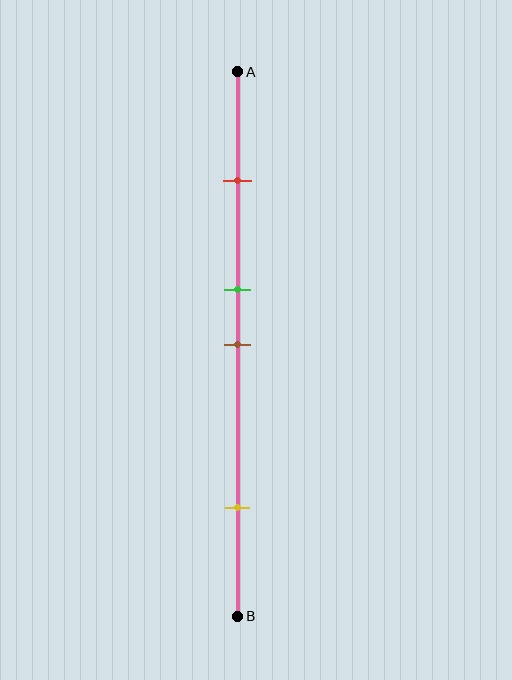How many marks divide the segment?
There are 4 marks dividing the segment.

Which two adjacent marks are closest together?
The green and brown marks are the closest adjacent pair.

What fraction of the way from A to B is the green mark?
The green mark is approximately 40% (0.4) of the way from A to B.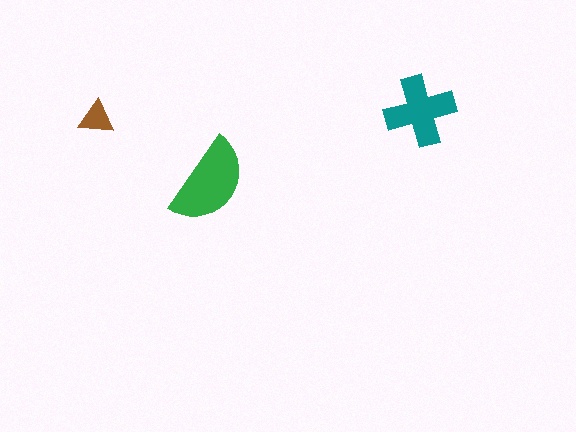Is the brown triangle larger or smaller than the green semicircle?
Smaller.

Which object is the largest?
The green semicircle.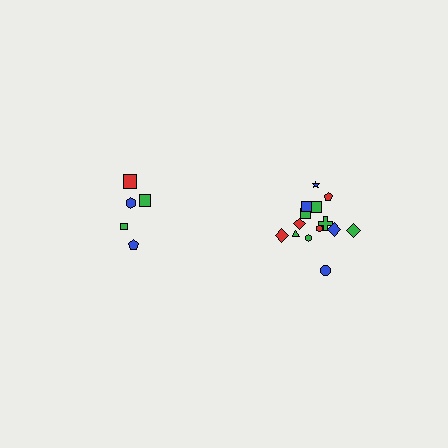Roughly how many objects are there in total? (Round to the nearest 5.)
Roughly 20 objects in total.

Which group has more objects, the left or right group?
The right group.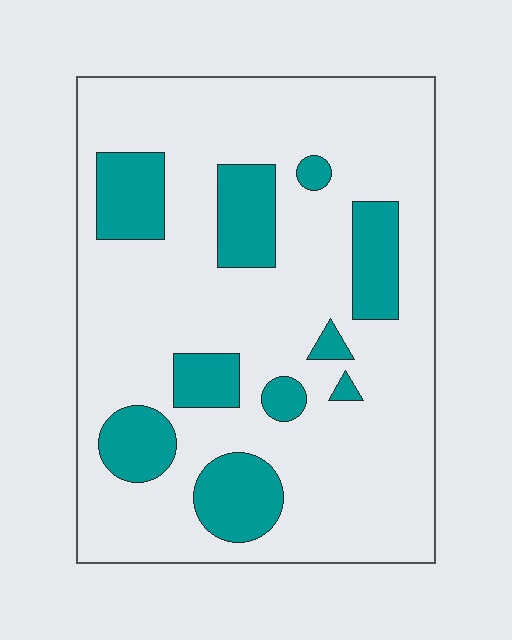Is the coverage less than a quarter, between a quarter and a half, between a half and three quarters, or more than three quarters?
Less than a quarter.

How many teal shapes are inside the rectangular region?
10.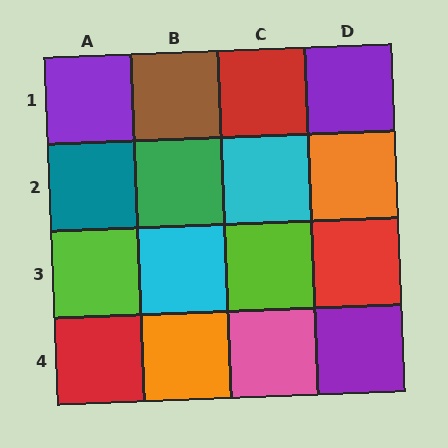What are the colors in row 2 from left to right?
Teal, green, cyan, orange.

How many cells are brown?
1 cell is brown.